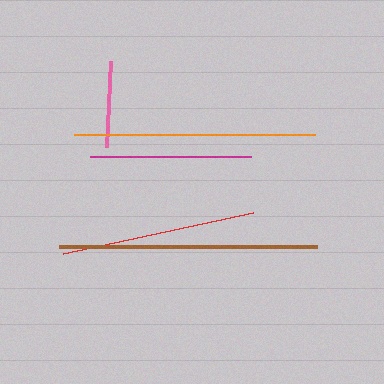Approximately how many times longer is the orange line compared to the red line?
The orange line is approximately 1.2 times the length of the red line.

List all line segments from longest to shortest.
From longest to shortest: brown, orange, red, magenta, pink.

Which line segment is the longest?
The brown line is the longest at approximately 257 pixels.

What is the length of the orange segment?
The orange segment is approximately 241 pixels long.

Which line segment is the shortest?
The pink line is the shortest at approximately 86 pixels.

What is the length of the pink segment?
The pink segment is approximately 86 pixels long.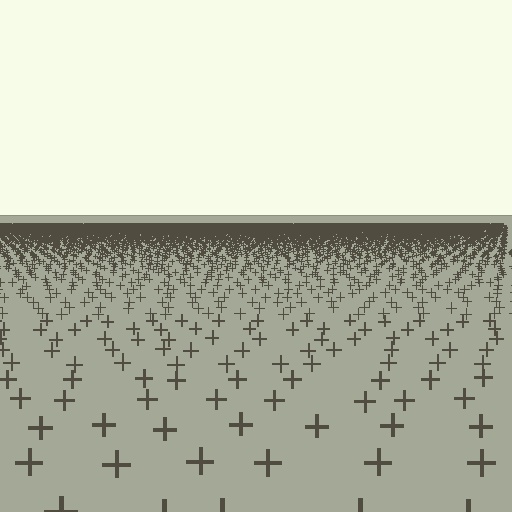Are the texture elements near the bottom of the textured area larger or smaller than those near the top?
Larger. Near the bottom, elements are closer to the viewer and appear at a bigger on-screen size.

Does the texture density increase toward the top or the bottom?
Density increases toward the top.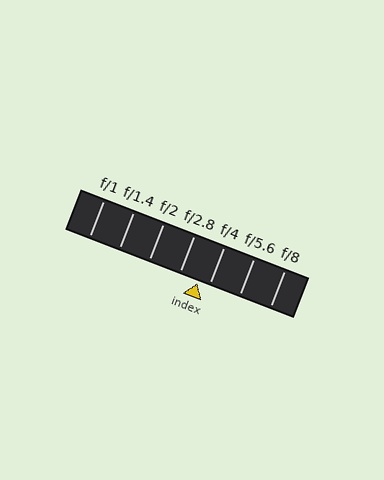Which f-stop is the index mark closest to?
The index mark is closest to f/4.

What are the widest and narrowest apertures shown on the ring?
The widest aperture shown is f/1 and the narrowest is f/8.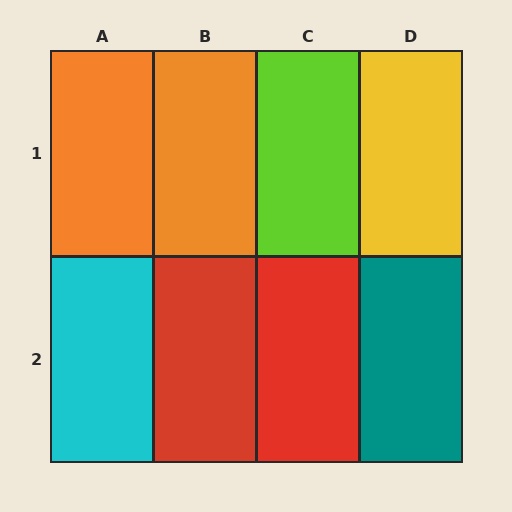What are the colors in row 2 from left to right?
Cyan, red, red, teal.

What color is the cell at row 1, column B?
Orange.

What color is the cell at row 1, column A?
Orange.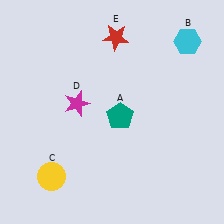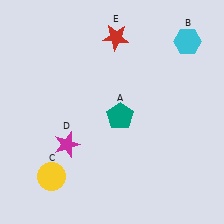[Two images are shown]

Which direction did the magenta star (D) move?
The magenta star (D) moved down.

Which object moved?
The magenta star (D) moved down.